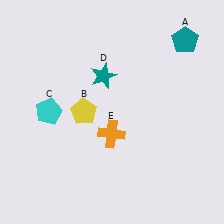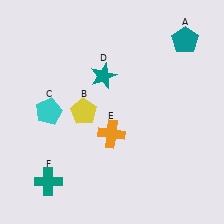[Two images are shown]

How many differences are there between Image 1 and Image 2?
There is 1 difference between the two images.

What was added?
A teal cross (F) was added in Image 2.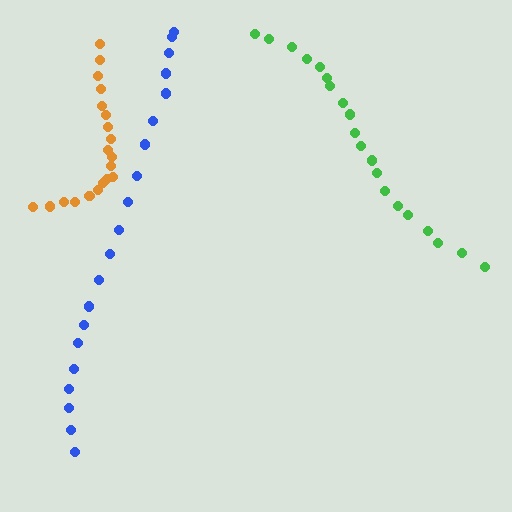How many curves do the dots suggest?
There are 3 distinct paths.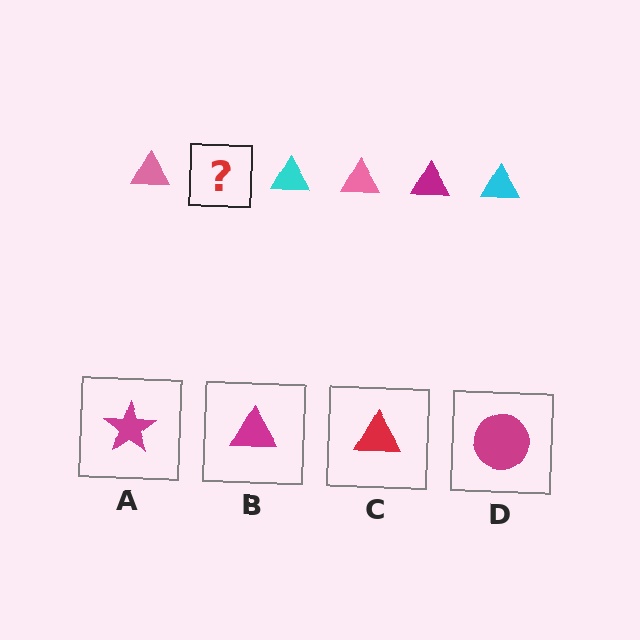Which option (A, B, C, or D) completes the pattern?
B.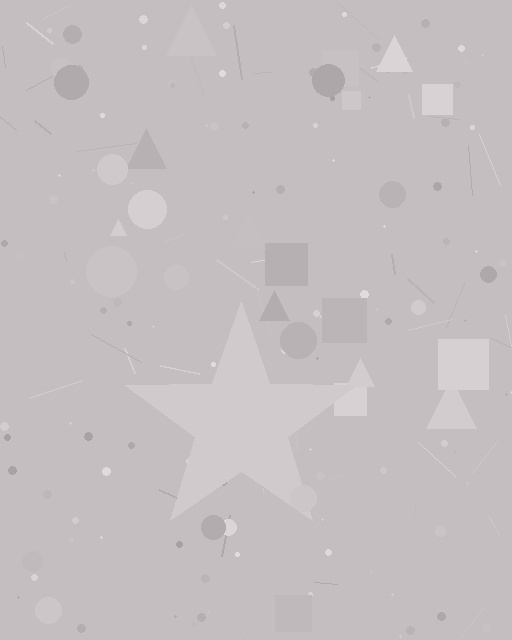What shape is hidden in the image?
A star is hidden in the image.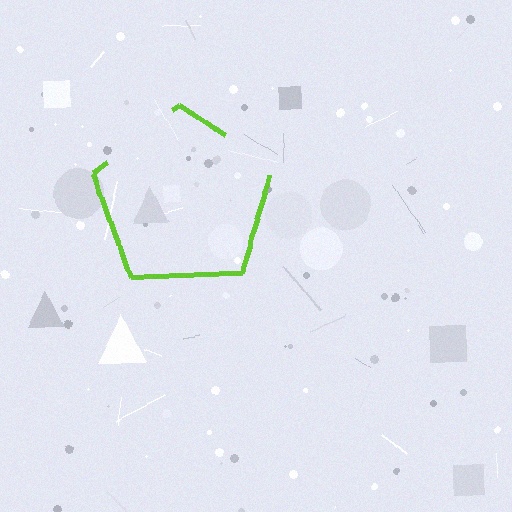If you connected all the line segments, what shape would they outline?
They would outline a pentagon.